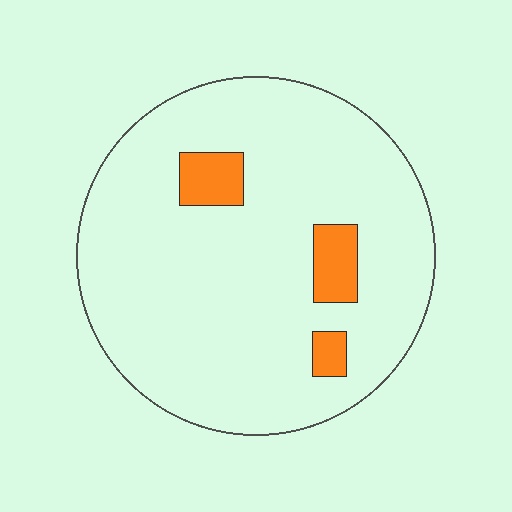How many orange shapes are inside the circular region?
3.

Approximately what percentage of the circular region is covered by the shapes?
Approximately 10%.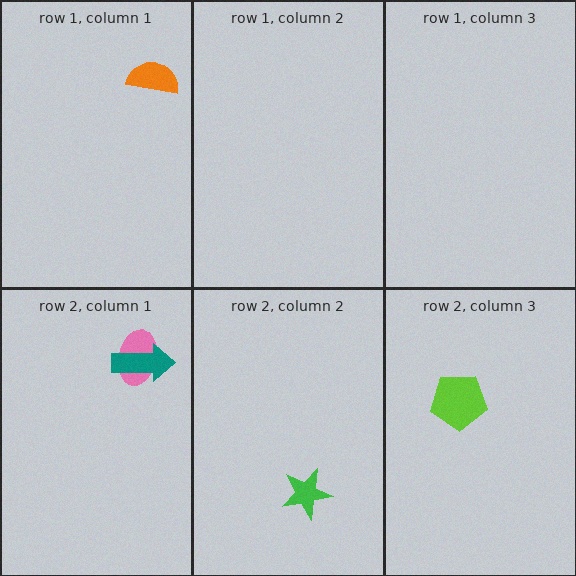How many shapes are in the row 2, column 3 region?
1.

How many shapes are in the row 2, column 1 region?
2.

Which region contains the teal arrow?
The row 2, column 1 region.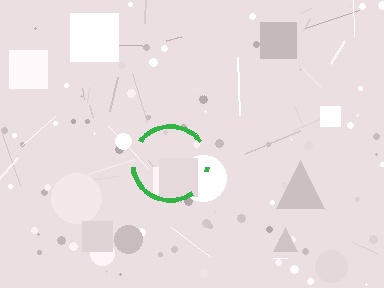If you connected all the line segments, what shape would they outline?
They would outline a circle.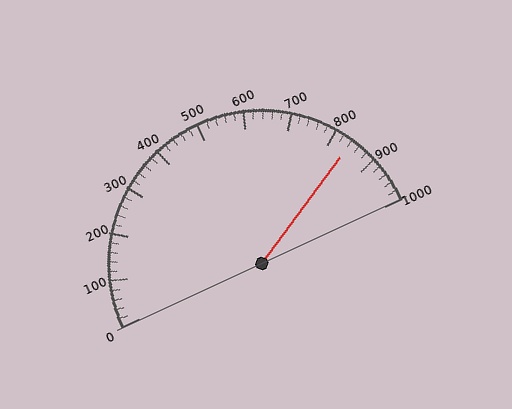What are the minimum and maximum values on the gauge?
The gauge ranges from 0 to 1000.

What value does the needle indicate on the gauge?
The needle indicates approximately 840.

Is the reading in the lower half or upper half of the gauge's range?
The reading is in the upper half of the range (0 to 1000).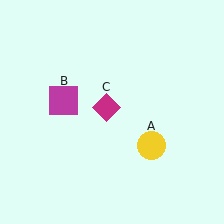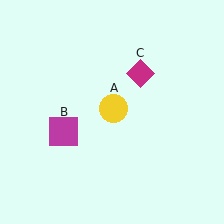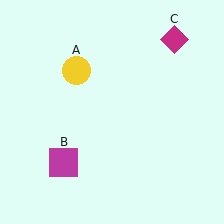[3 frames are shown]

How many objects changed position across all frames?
3 objects changed position: yellow circle (object A), magenta square (object B), magenta diamond (object C).